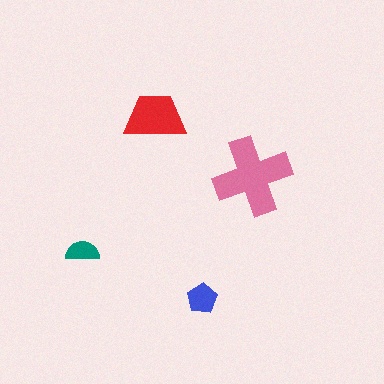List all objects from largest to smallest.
The pink cross, the red trapezoid, the blue pentagon, the teal semicircle.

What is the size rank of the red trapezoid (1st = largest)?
2nd.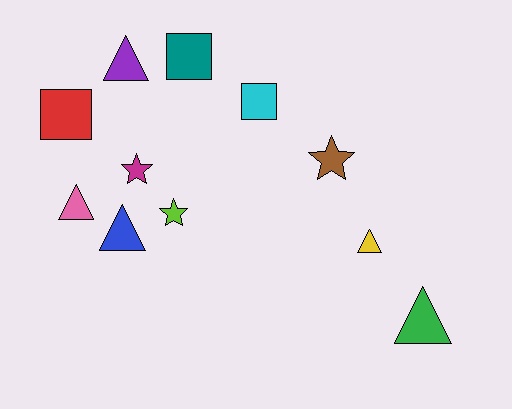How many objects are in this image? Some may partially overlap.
There are 11 objects.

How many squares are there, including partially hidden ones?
There are 3 squares.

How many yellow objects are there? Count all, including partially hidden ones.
There is 1 yellow object.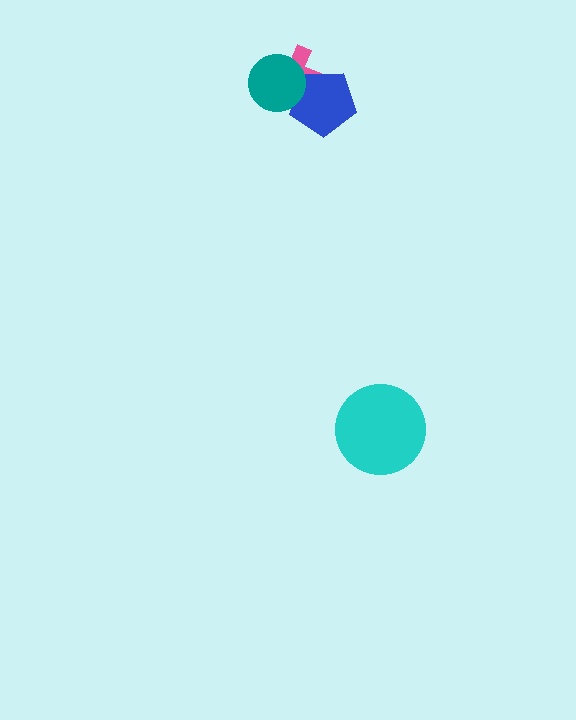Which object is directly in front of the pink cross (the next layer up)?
The blue pentagon is directly in front of the pink cross.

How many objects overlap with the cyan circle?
0 objects overlap with the cyan circle.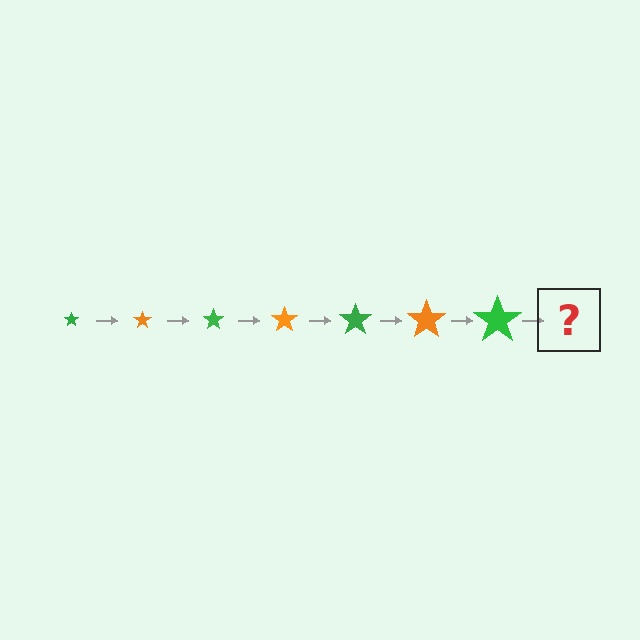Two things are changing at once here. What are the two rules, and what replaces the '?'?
The two rules are that the star grows larger each step and the color cycles through green and orange. The '?' should be an orange star, larger than the previous one.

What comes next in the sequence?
The next element should be an orange star, larger than the previous one.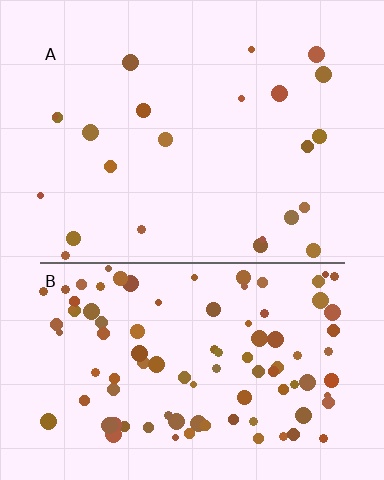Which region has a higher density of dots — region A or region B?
B (the bottom).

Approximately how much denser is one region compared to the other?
Approximately 4.2× — region B over region A.